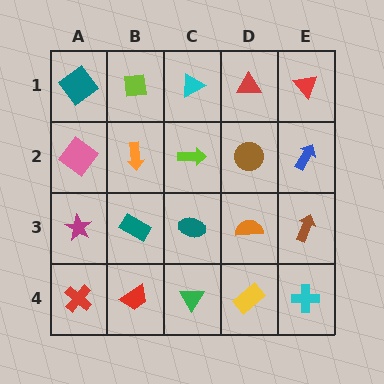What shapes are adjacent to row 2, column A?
A teal diamond (row 1, column A), a magenta star (row 3, column A), an orange arrow (row 2, column B).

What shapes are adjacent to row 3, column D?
A brown circle (row 2, column D), a yellow rectangle (row 4, column D), a teal ellipse (row 3, column C), a brown arrow (row 3, column E).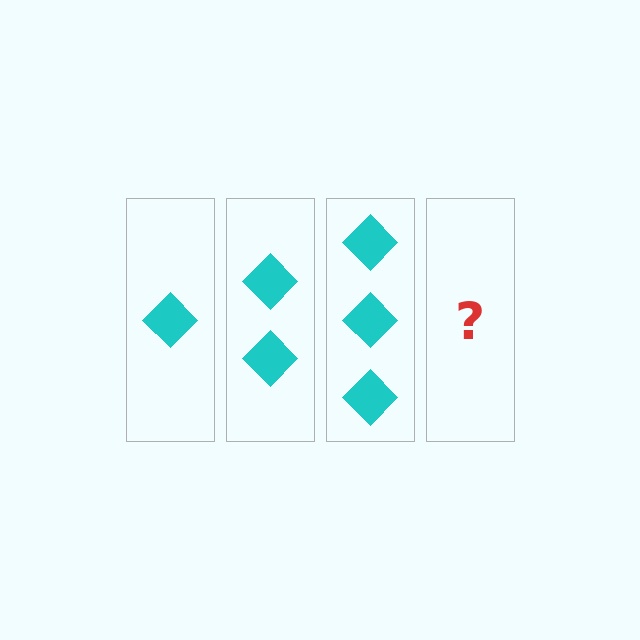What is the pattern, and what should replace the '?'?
The pattern is that each step adds one more diamond. The '?' should be 4 diamonds.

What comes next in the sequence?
The next element should be 4 diamonds.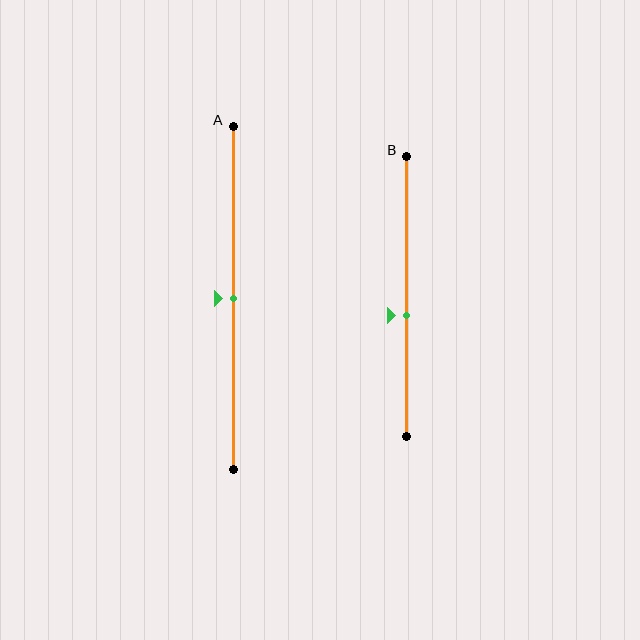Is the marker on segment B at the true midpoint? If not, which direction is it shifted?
No, the marker on segment B is shifted downward by about 7% of the segment length.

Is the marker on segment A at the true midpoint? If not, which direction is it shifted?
Yes, the marker on segment A is at the true midpoint.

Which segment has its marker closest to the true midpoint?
Segment A has its marker closest to the true midpoint.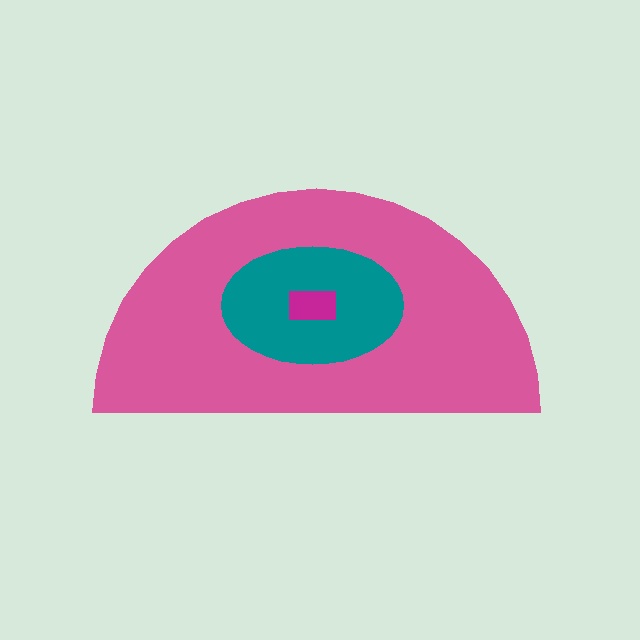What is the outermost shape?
The pink semicircle.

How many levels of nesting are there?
3.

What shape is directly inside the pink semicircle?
The teal ellipse.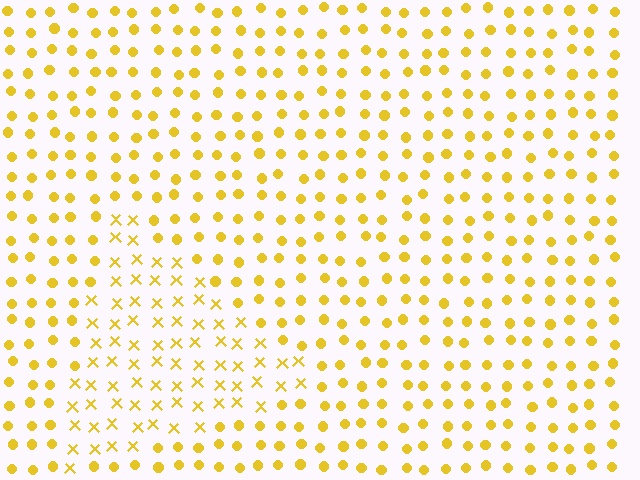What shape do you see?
I see a triangle.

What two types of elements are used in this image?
The image uses X marks inside the triangle region and circles outside it.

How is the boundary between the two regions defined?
The boundary is defined by a change in element shape: X marks inside vs. circles outside. All elements share the same color and spacing.